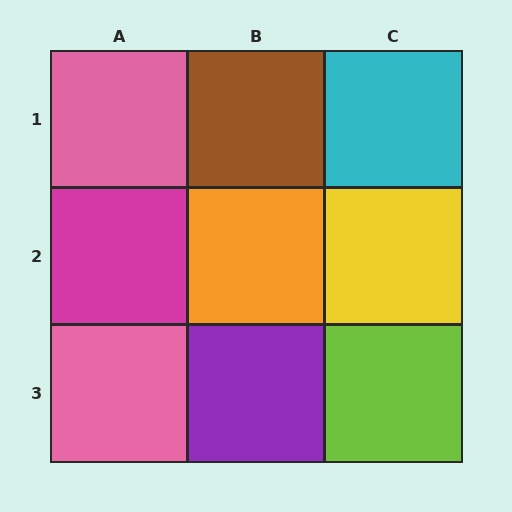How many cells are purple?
1 cell is purple.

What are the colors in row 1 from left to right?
Pink, brown, cyan.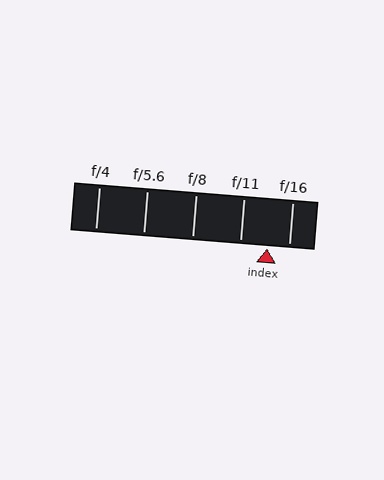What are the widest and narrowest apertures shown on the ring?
The widest aperture shown is f/4 and the narrowest is f/16.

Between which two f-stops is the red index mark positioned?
The index mark is between f/11 and f/16.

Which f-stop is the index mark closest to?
The index mark is closest to f/16.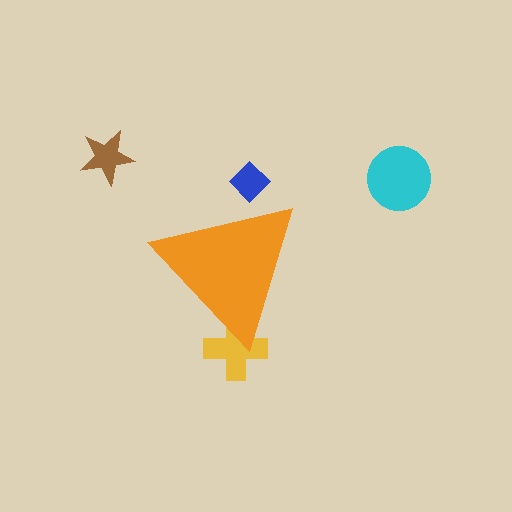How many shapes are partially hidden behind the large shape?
2 shapes are partially hidden.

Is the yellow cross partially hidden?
Yes, the yellow cross is partially hidden behind the orange triangle.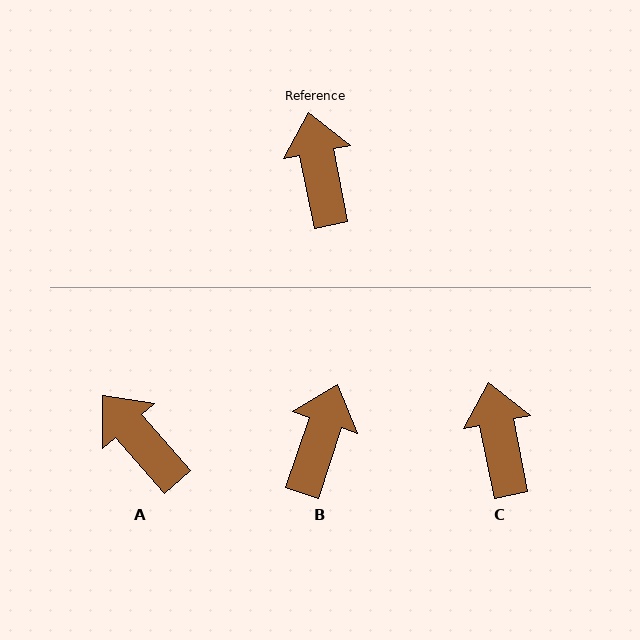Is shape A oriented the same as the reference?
No, it is off by about 30 degrees.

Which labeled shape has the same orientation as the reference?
C.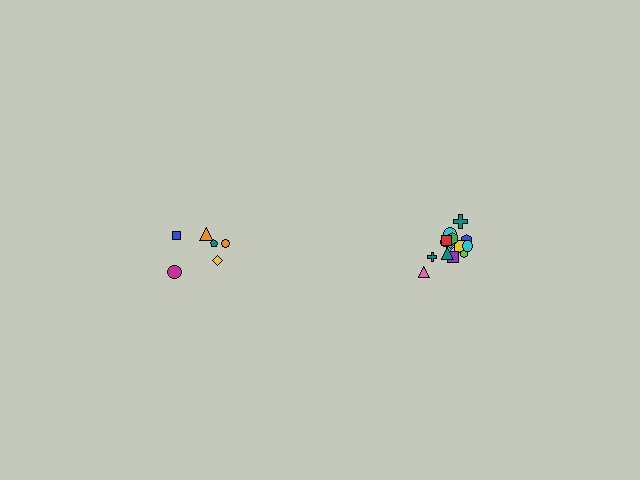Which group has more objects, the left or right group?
The right group.